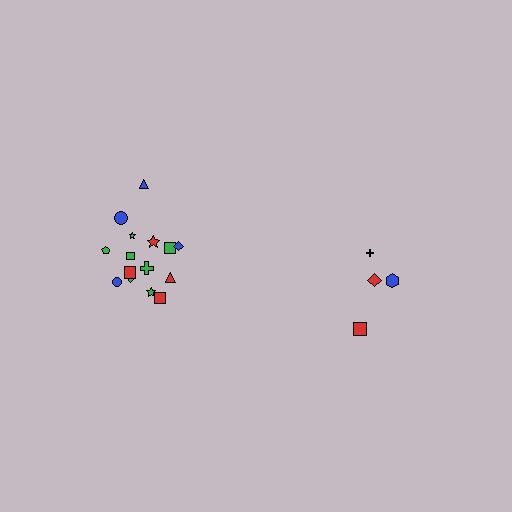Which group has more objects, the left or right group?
The left group.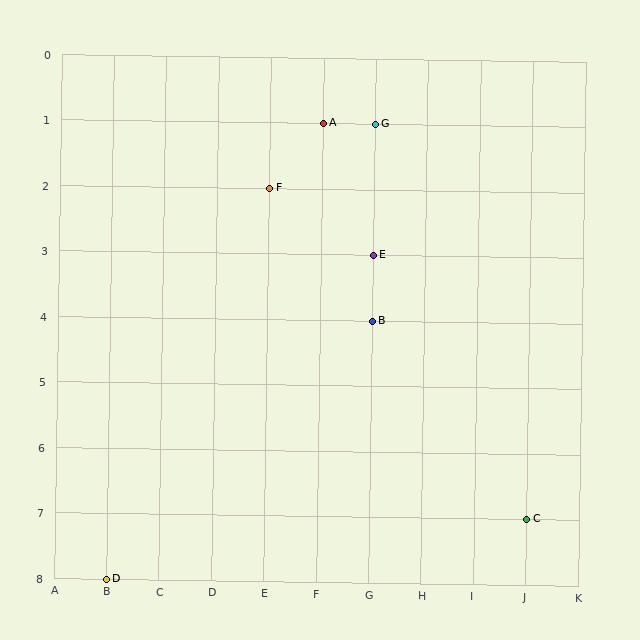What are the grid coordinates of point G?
Point G is at grid coordinates (G, 1).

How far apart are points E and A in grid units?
Points E and A are 1 column and 2 rows apart (about 2.2 grid units diagonally).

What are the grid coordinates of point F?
Point F is at grid coordinates (E, 2).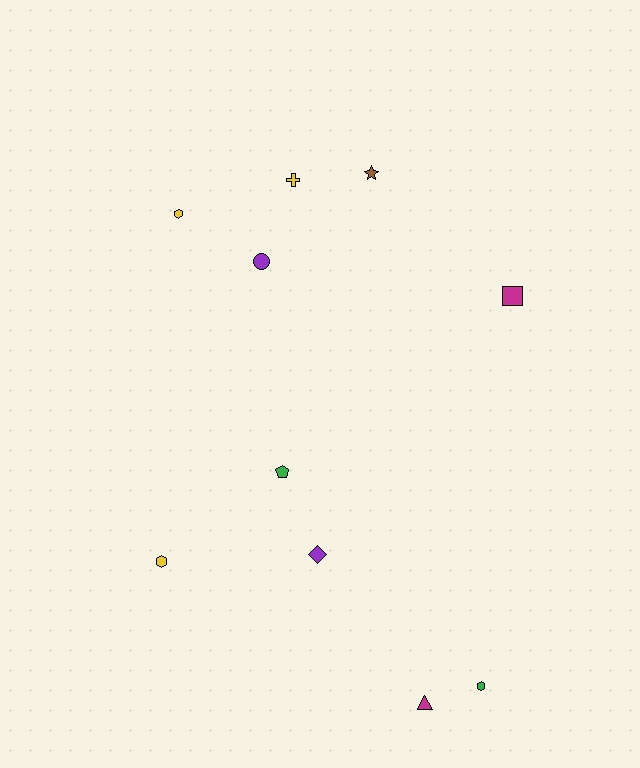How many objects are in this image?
There are 10 objects.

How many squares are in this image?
There is 1 square.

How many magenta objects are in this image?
There are 2 magenta objects.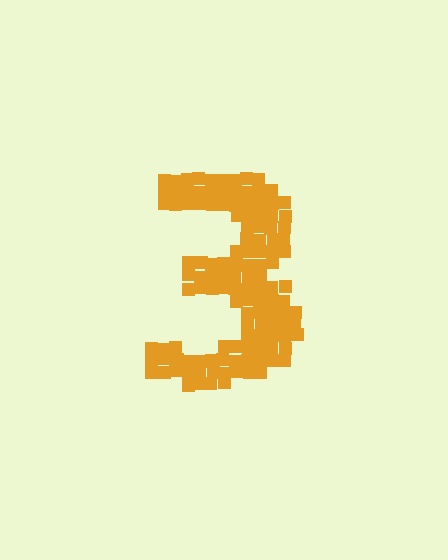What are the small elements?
The small elements are squares.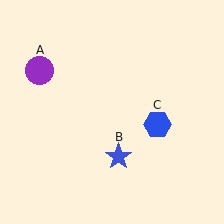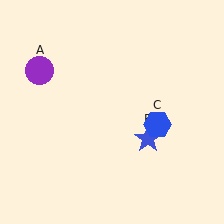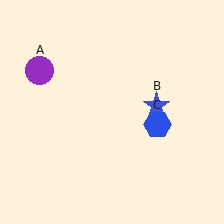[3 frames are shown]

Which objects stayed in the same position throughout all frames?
Purple circle (object A) and blue hexagon (object C) remained stationary.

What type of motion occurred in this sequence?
The blue star (object B) rotated counterclockwise around the center of the scene.